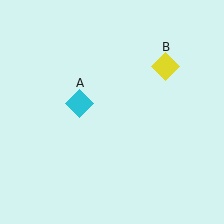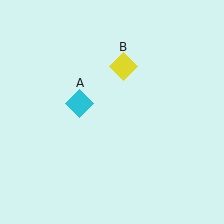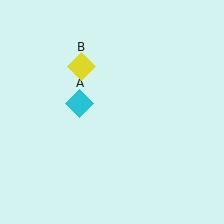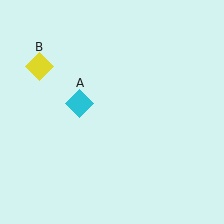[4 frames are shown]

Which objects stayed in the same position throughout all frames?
Cyan diamond (object A) remained stationary.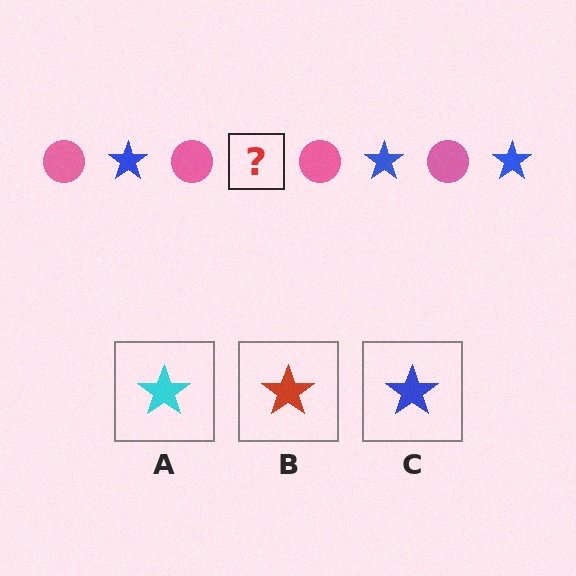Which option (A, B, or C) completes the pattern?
C.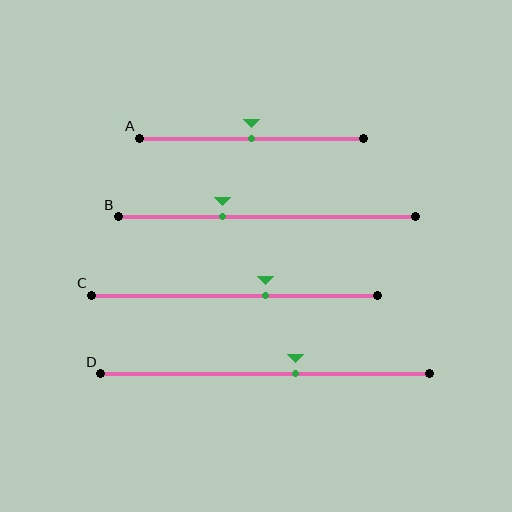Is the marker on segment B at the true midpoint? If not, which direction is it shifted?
No, the marker on segment B is shifted to the left by about 15% of the segment length.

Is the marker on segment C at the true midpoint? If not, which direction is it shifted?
No, the marker on segment C is shifted to the right by about 11% of the segment length.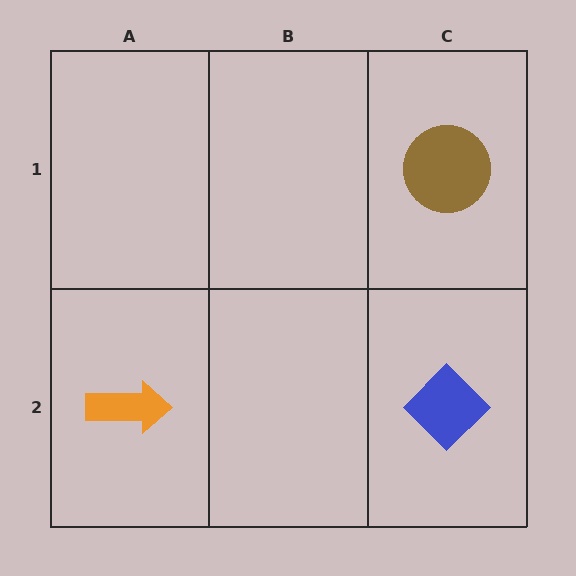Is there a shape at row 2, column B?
No, that cell is empty.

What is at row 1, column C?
A brown circle.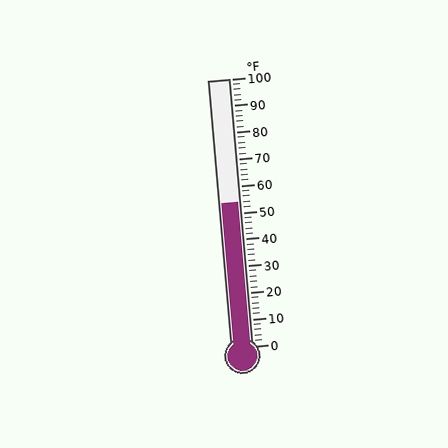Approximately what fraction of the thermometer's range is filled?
The thermometer is filled to approximately 55% of its range.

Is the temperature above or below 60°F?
The temperature is below 60°F.